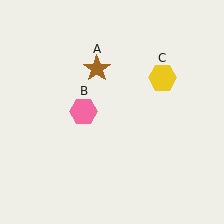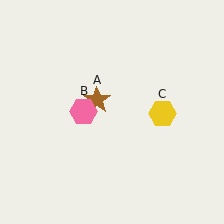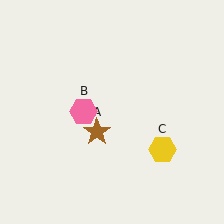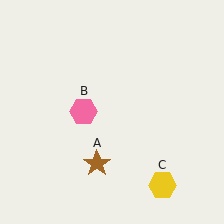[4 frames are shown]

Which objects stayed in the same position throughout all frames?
Pink hexagon (object B) remained stationary.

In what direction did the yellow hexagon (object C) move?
The yellow hexagon (object C) moved down.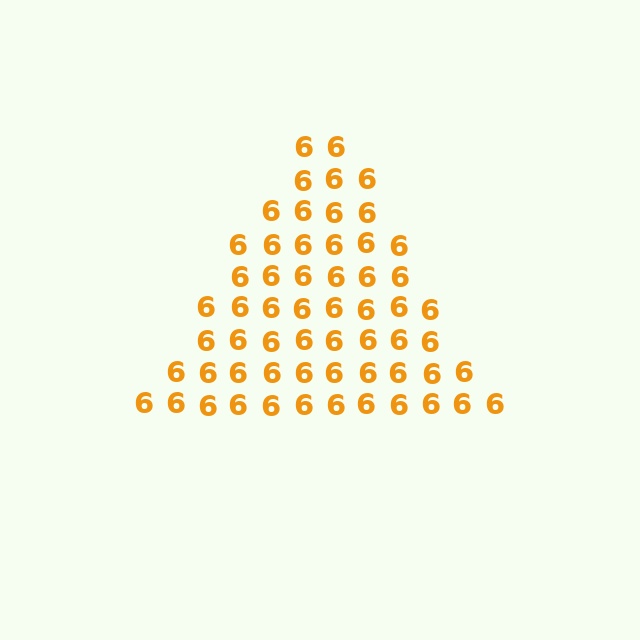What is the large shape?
The large shape is a triangle.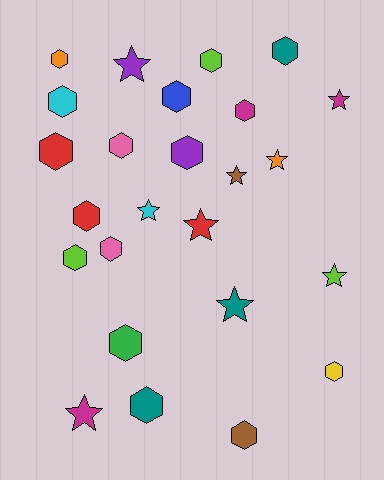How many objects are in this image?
There are 25 objects.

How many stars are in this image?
There are 9 stars.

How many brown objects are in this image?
There are 2 brown objects.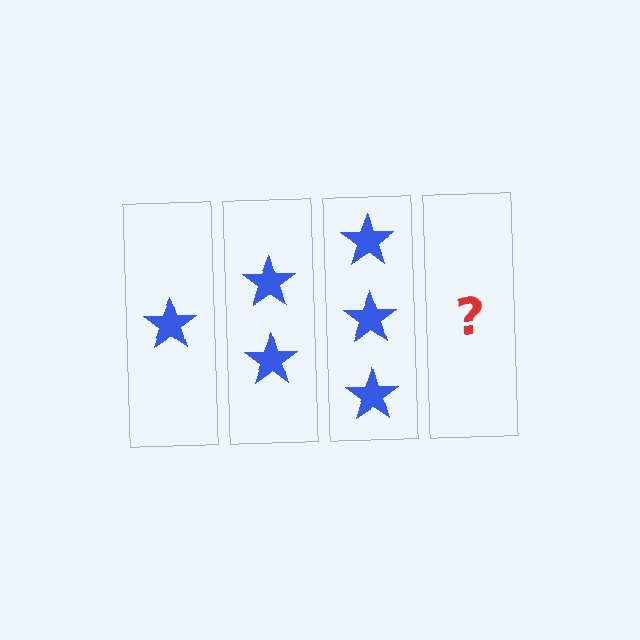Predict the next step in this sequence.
The next step is 4 stars.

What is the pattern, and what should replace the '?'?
The pattern is that each step adds one more star. The '?' should be 4 stars.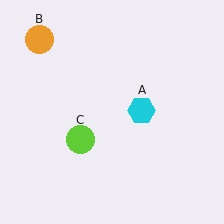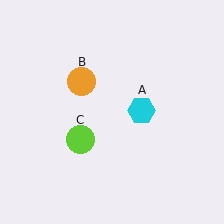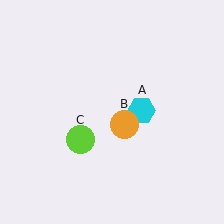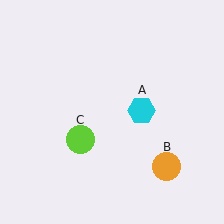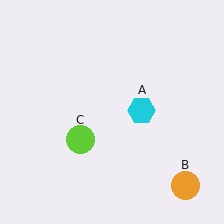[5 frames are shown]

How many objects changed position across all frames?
1 object changed position: orange circle (object B).